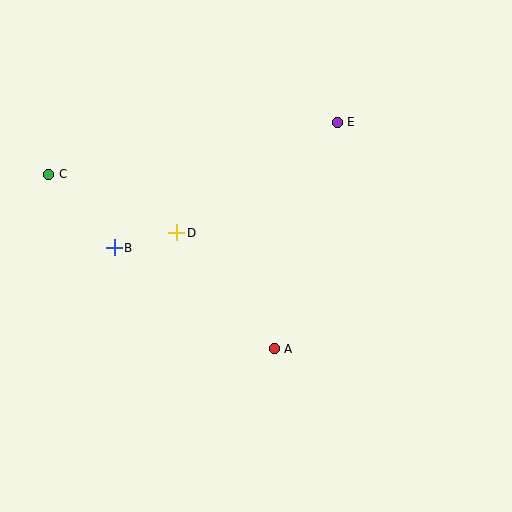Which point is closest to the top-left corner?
Point C is closest to the top-left corner.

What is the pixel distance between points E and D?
The distance between E and D is 195 pixels.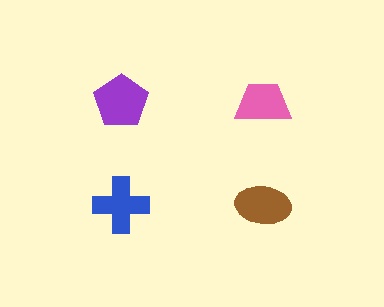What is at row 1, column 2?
A pink trapezoid.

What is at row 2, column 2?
A brown ellipse.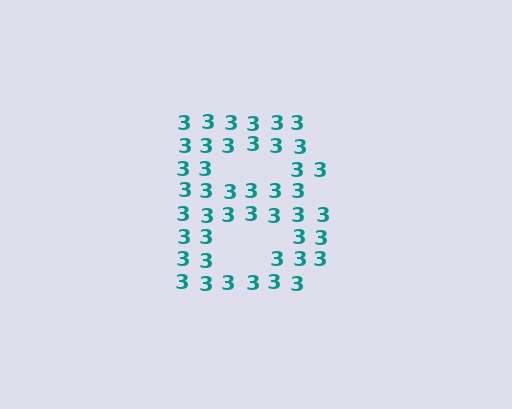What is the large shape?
The large shape is the letter B.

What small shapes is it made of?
It is made of small digit 3's.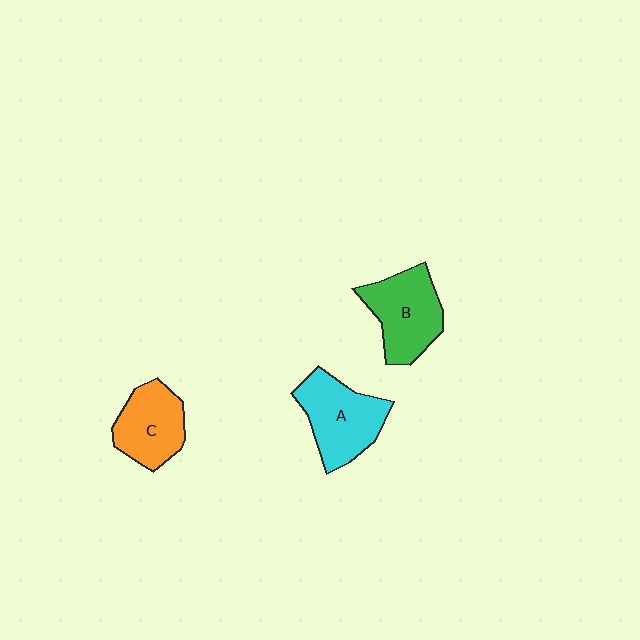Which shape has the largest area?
Shape A (cyan).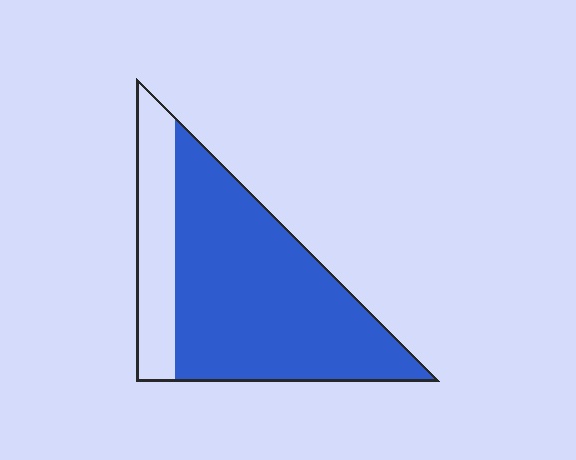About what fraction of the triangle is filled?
About three quarters (3/4).